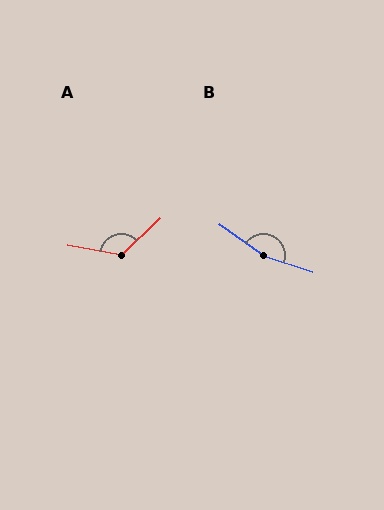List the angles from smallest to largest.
A (126°), B (164°).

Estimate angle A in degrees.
Approximately 126 degrees.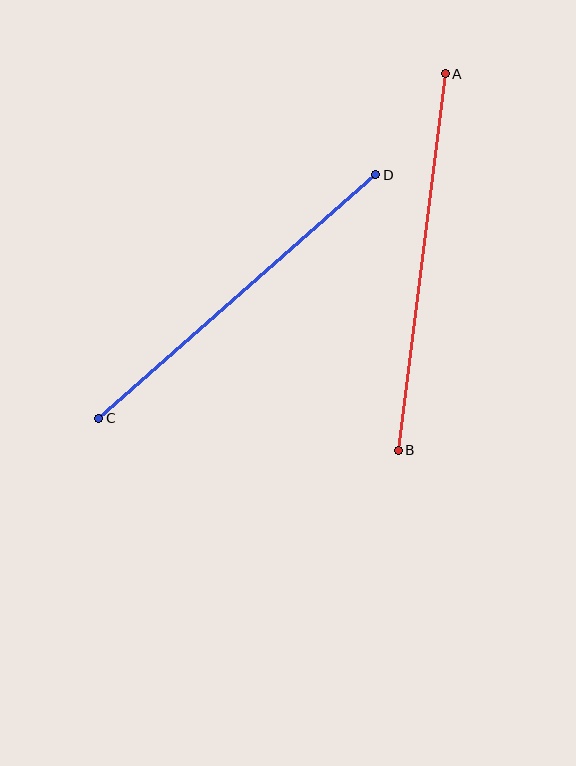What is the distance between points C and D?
The distance is approximately 369 pixels.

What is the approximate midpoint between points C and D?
The midpoint is at approximately (237, 296) pixels.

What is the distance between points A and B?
The distance is approximately 379 pixels.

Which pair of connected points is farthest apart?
Points A and B are farthest apart.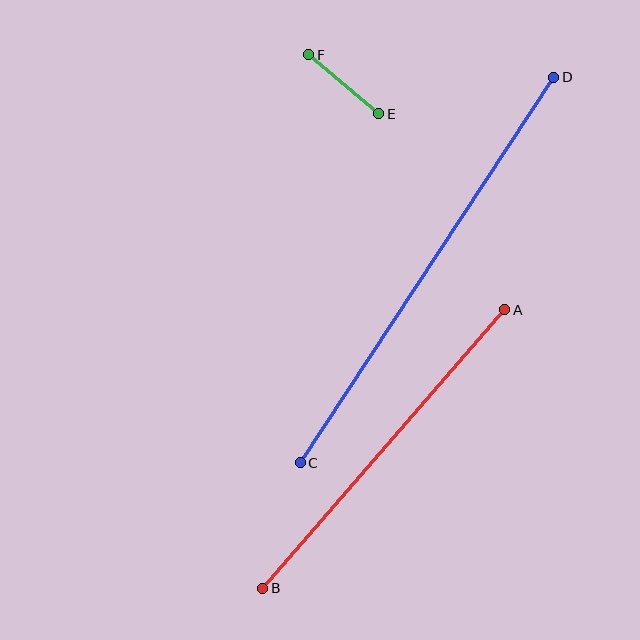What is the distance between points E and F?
The distance is approximately 92 pixels.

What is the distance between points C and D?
The distance is approximately 461 pixels.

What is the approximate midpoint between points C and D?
The midpoint is at approximately (427, 270) pixels.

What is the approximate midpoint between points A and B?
The midpoint is at approximately (384, 449) pixels.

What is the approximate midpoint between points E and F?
The midpoint is at approximately (344, 84) pixels.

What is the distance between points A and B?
The distance is approximately 369 pixels.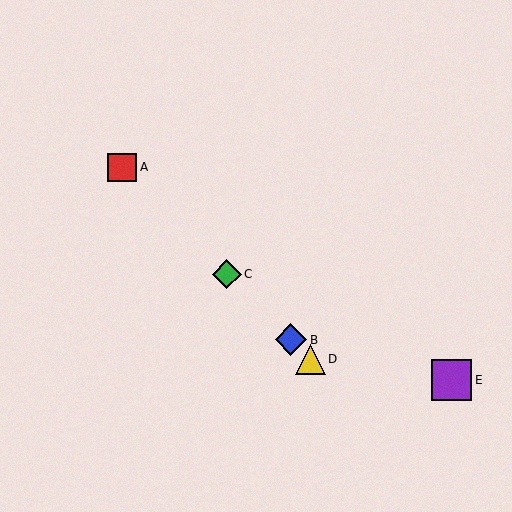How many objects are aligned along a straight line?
4 objects (A, B, C, D) are aligned along a straight line.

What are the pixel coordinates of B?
Object B is at (291, 340).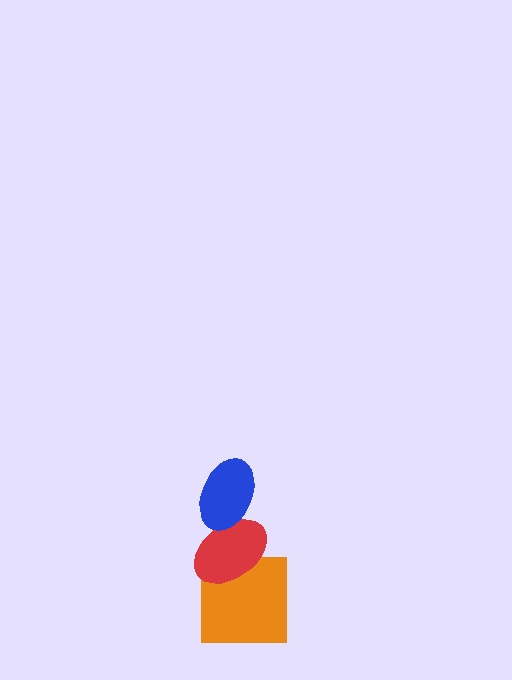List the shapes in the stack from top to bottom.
From top to bottom: the blue ellipse, the red ellipse, the orange square.